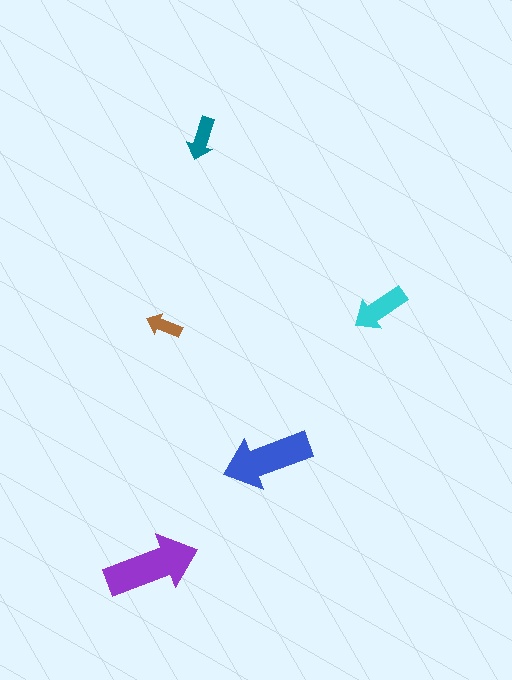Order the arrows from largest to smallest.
the purple one, the blue one, the cyan one, the teal one, the brown one.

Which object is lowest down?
The purple arrow is bottommost.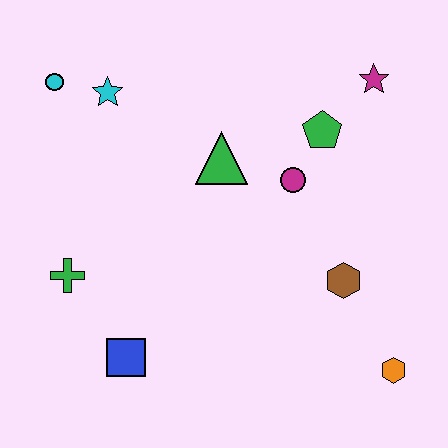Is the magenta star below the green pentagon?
No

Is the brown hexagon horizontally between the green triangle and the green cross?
No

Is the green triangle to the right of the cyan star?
Yes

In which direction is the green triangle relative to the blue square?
The green triangle is above the blue square.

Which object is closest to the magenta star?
The green pentagon is closest to the magenta star.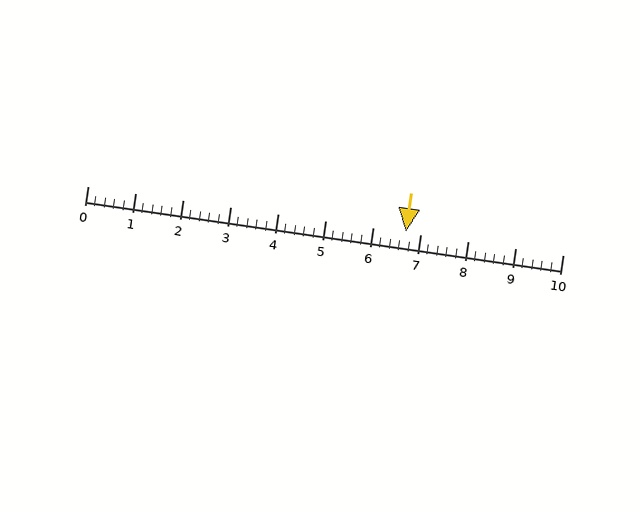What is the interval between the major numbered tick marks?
The major tick marks are spaced 1 units apart.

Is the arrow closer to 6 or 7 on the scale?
The arrow is closer to 7.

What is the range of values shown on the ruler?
The ruler shows values from 0 to 10.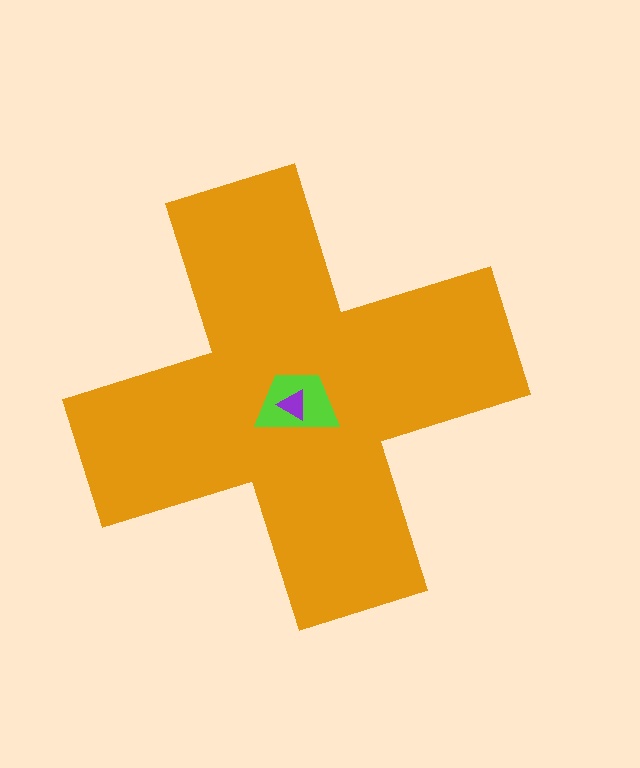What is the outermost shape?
The orange cross.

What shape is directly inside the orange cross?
The lime trapezoid.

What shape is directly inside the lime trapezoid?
The purple triangle.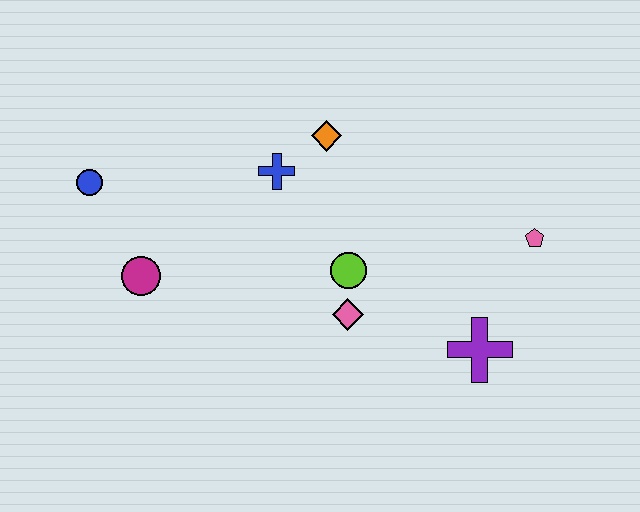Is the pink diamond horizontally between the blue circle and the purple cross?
Yes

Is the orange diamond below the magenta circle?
No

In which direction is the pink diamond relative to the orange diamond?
The pink diamond is below the orange diamond.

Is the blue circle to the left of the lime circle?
Yes